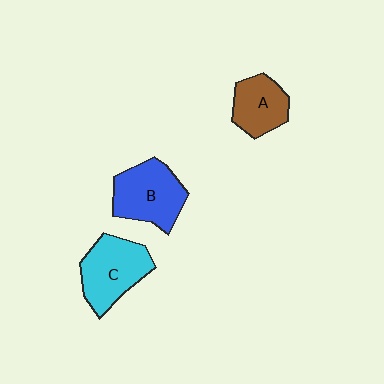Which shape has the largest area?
Shape C (cyan).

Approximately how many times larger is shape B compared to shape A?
Approximately 1.4 times.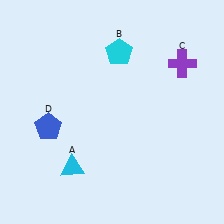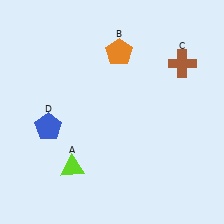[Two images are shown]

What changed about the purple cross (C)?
In Image 1, C is purple. In Image 2, it changed to brown.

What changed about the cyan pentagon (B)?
In Image 1, B is cyan. In Image 2, it changed to orange.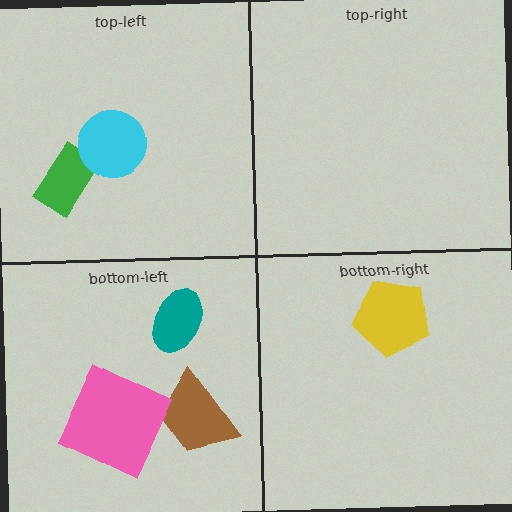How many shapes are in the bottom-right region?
1.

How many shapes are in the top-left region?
2.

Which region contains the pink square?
The bottom-left region.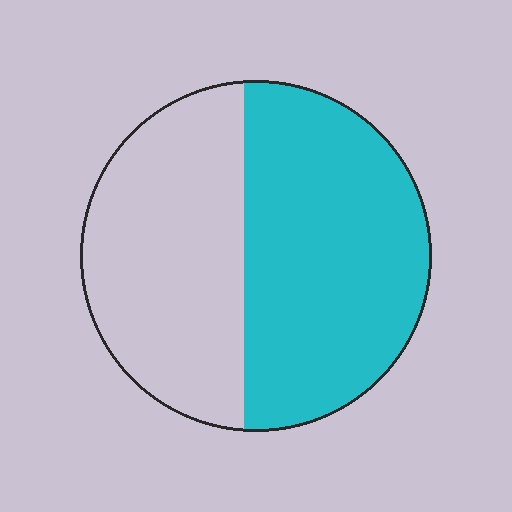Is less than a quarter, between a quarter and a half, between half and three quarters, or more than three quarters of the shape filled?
Between half and three quarters.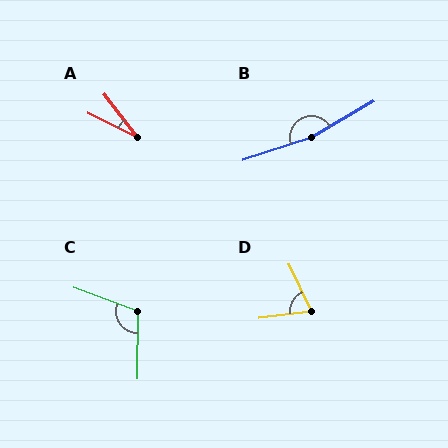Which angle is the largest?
B, at approximately 168 degrees.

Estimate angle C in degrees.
Approximately 110 degrees.